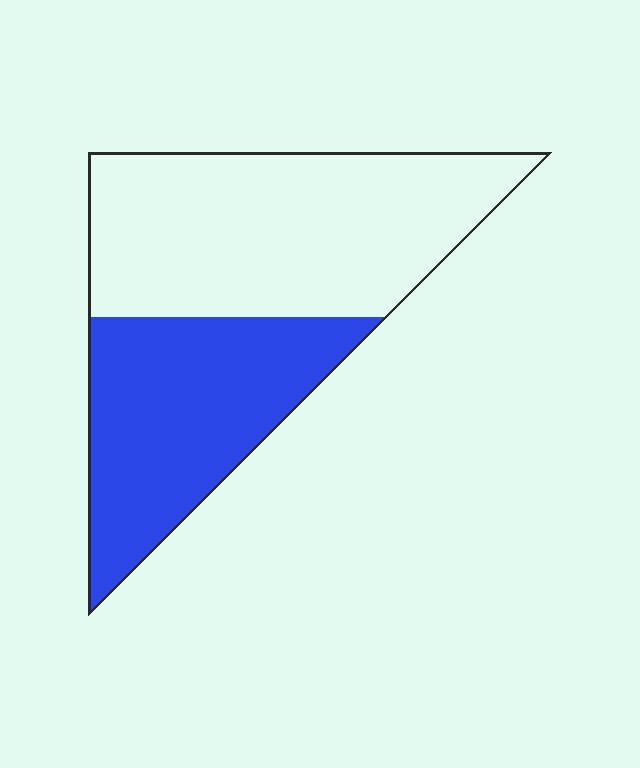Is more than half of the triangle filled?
No.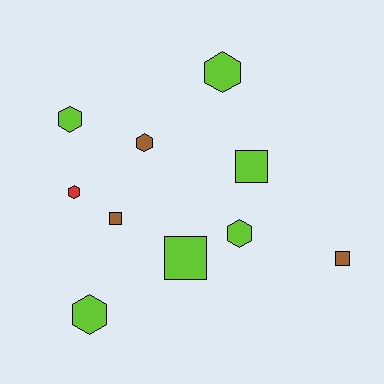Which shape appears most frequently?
Hexagon, with 6 objects.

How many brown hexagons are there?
There is 1 brown hexagon.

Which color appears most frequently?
Lime, with 6 objects.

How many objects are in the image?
There are 10 objects.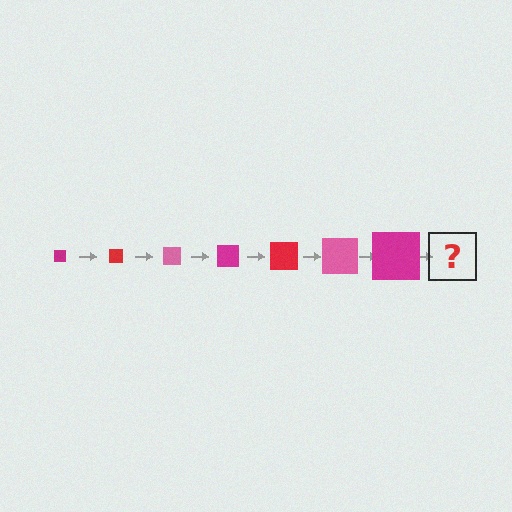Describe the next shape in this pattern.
It should be a red square, larger than the previous one.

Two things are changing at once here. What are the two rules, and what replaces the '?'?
The two rules are that the square grows larger each step and the color cycles through magenta, red, and pink. The '?' should be a red square, larger than the previous one.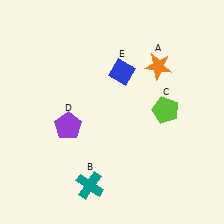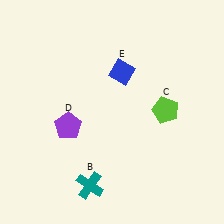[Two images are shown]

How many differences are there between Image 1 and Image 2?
There is 1 difference between the two images.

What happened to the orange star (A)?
The orange star (A) was removed in Image 2. It was in the top-right area of Image 1.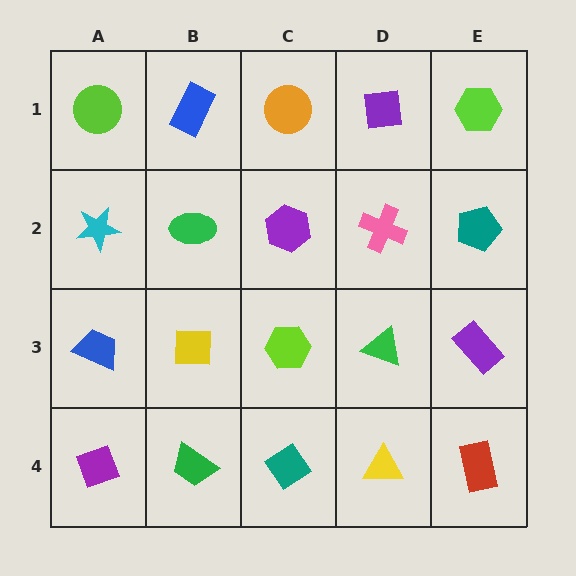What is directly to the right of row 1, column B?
An orange circle.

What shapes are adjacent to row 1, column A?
A cyan star (row 2, column A), a blue rectangle (row 1, column B).